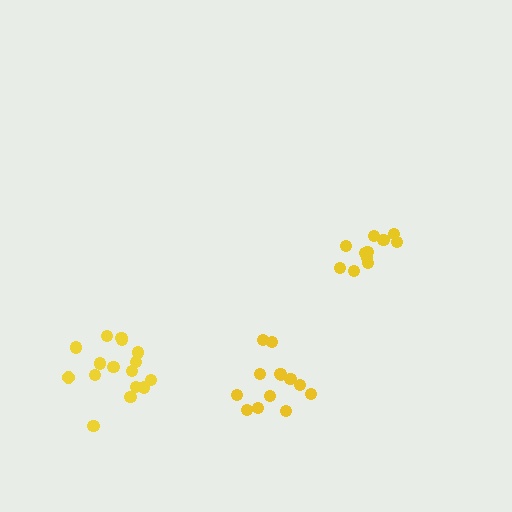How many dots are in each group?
Group 1: 16 dots, Group 2: 11 dots, Group 3: 13 dots (40 total).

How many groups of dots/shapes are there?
There are 3 groups.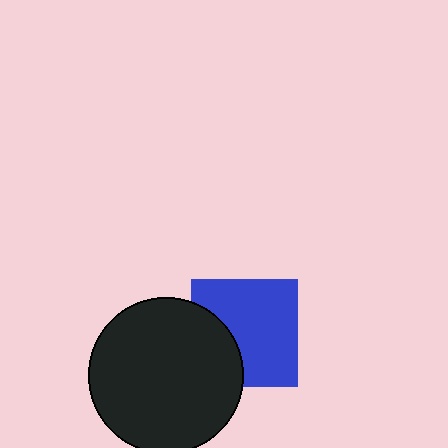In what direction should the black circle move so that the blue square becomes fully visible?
The black circle should move left. That is the shortest direction to clear the overlap and leave the blue square fully visible.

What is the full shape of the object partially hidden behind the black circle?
The partially hidden object is a blue square.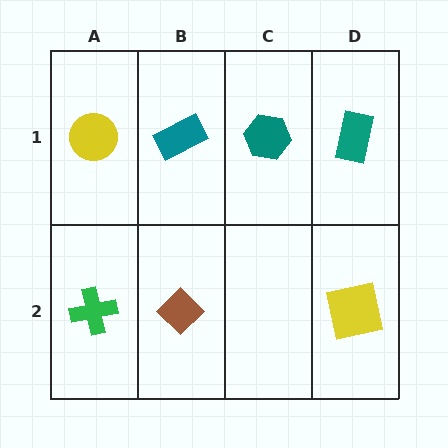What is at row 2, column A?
A green cross.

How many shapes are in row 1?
4 shapes.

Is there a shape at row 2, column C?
No, that cell is empty.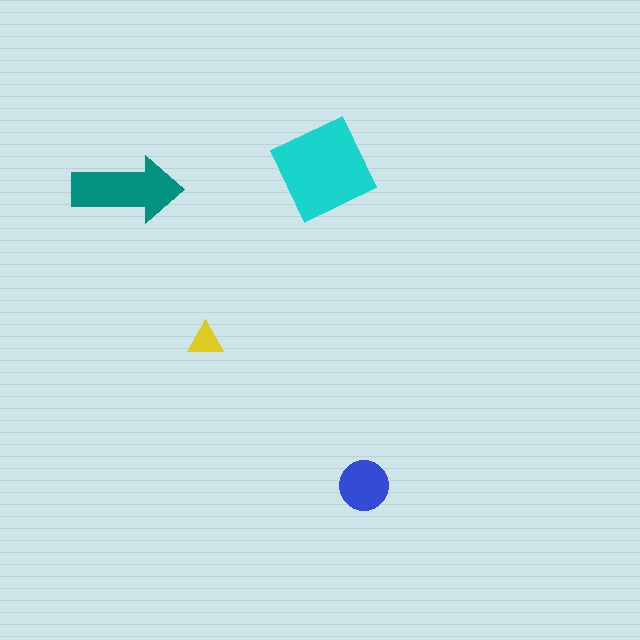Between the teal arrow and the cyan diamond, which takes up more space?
The cyan diamond.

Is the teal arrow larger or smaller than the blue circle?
Larger.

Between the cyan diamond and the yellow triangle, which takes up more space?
The cyan diamond.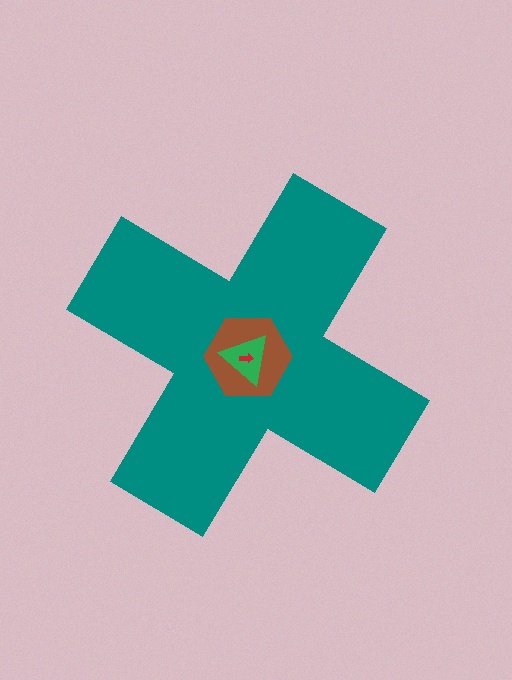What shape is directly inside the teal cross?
The brown hexagon.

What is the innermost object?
The red arrow.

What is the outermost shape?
The teal cross.